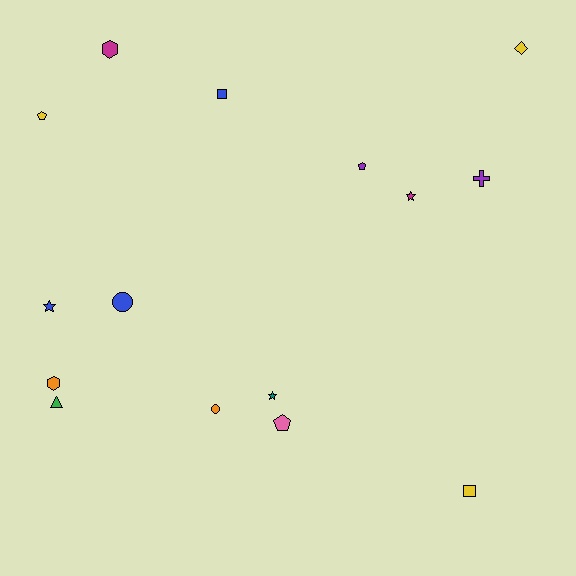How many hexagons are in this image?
There are 2 hexagons.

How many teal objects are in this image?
There is 1 teal object.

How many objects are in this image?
There are 15 objects.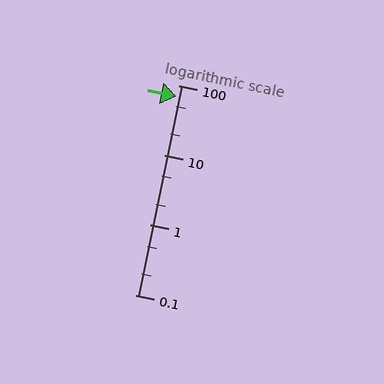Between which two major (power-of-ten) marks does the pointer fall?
The pointer is between 10 and 100.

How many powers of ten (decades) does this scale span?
The scale spans 3 decades, from 0.1 to 100.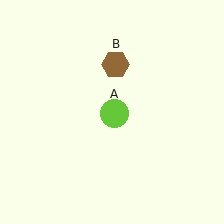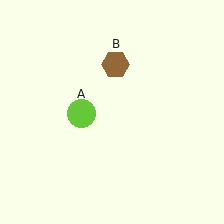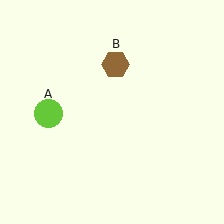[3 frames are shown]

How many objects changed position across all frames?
1 object changed position: lime circle (object A).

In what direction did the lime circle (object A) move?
The lime circle (object A) moved left.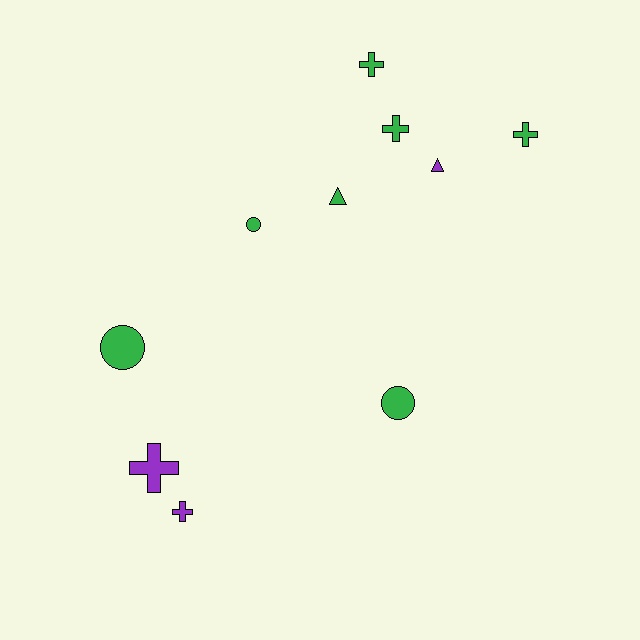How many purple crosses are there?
There are 2 purple crosses.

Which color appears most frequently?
Green, with 7 objects.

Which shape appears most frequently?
Cross, with 5 objects.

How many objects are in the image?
There are 10 objects.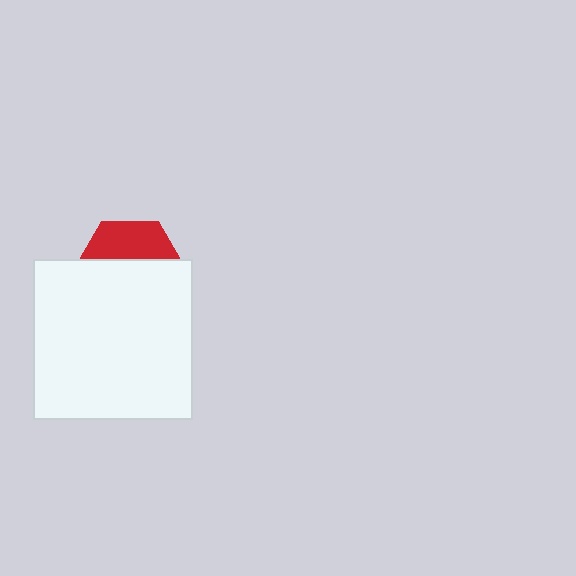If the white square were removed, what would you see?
You would see the complete red hexagon.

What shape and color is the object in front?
The object in front is a white square.